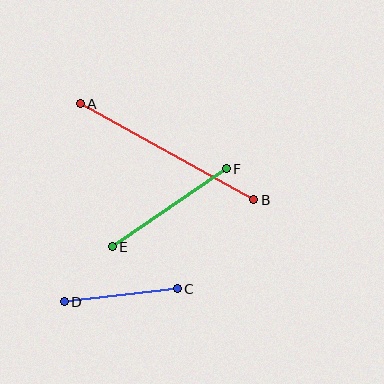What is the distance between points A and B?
The distance is approximately 198 pixels.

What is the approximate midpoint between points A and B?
The midpoint is at approximately (167, 152) pixels.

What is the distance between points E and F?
The distance is approximately 138 pixels.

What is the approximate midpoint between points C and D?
The midpoint is at approximately (121, 295) pixels.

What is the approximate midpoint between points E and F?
The midpoint is at approximately (169, 208) pixels.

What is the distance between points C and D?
The distance is approximately 114 pixels.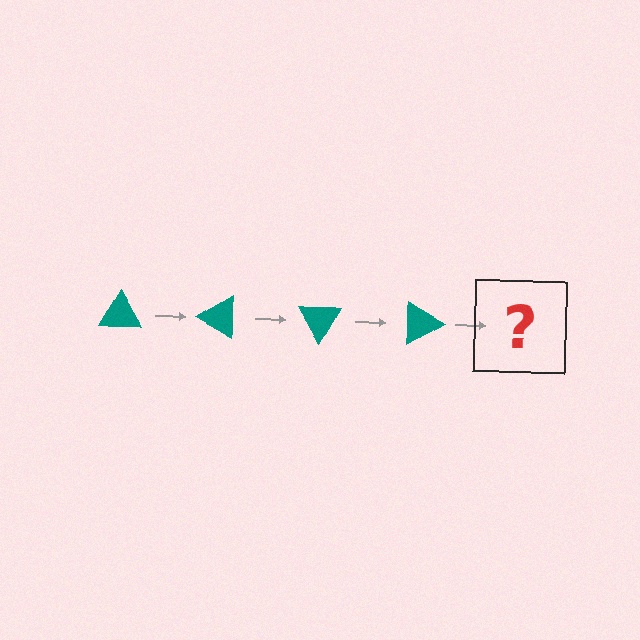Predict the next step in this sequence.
The next step is a teal triangle rotated 120 degrees.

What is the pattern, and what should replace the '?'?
The pattern is that the triangle rotates 30 degrees each step. The '?' should be a teal triangle rotated 120 degrees.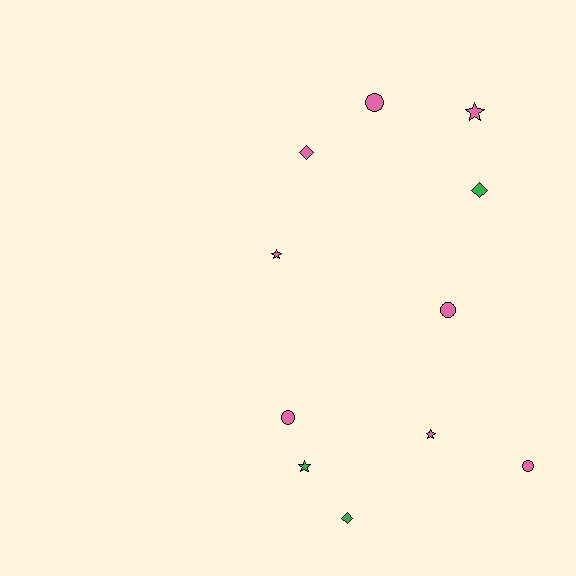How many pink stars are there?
There are 3 pink stars.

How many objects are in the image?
There are 11 objects.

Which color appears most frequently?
Pink, with 8 objects.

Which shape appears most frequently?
Star, with 4 objects.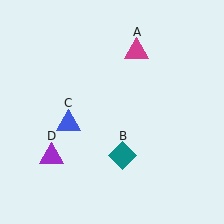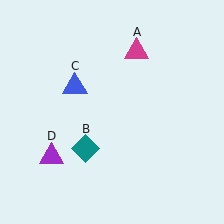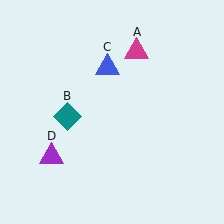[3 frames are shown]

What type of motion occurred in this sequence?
The teal diamond (object B), blue triangle (object C) rotated clockwise around the center of the scene.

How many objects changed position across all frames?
2 objects changed position: teal diamond (object B), blue triangle (object C).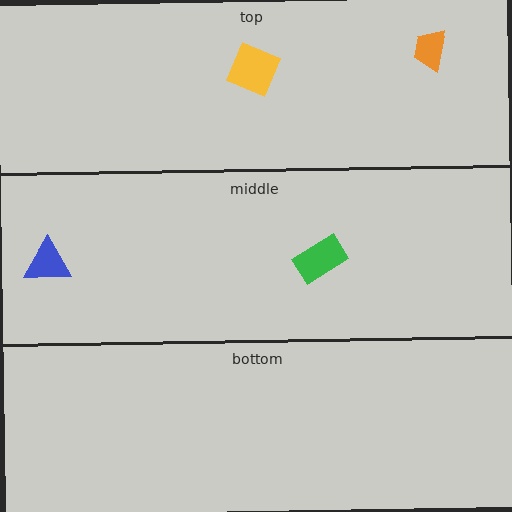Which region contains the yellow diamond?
The top region.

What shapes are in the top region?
The orange trapezoid, the yellow diamond.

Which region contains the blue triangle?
The middle region.